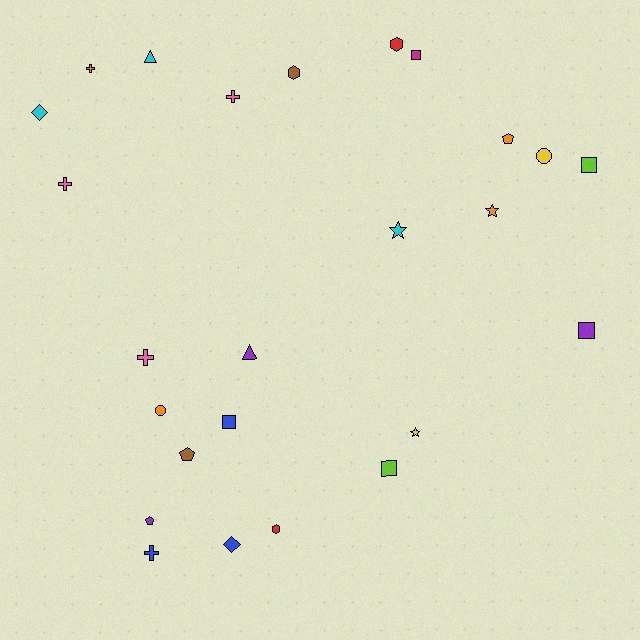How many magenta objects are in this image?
There is 1 magenta object.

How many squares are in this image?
There are 5 squares.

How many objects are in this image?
There are 25 objects.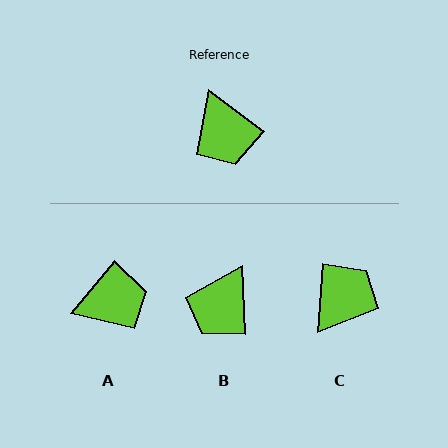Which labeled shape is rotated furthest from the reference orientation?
C, about 122 degrees away.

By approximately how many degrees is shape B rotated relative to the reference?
Approximately 51 degrees clockwise.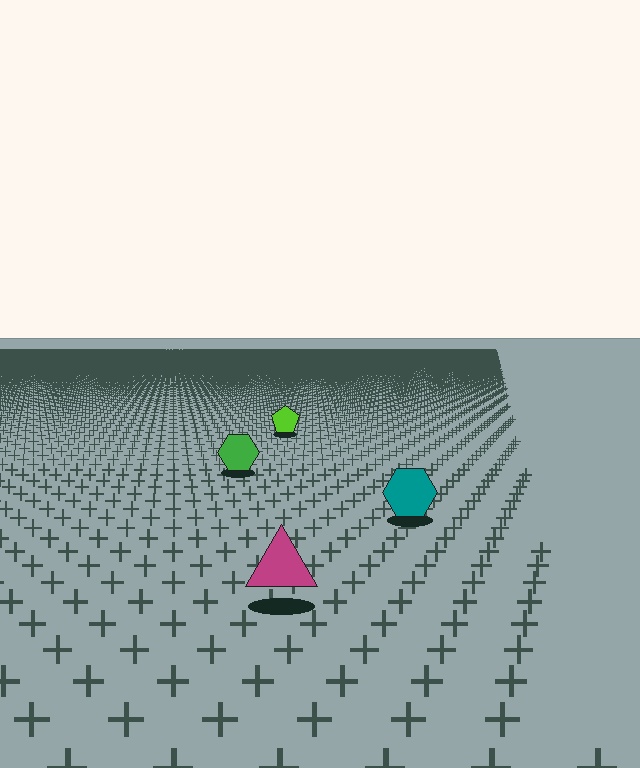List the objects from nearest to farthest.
From nearest to farthest: the magenta triangle, the teal hexagon, the green hexagon, the lime pentagon.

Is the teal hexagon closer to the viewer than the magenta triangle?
No. The magenta triangle is closer — you can tell from the texture gradient: the ground texture is coarser near it.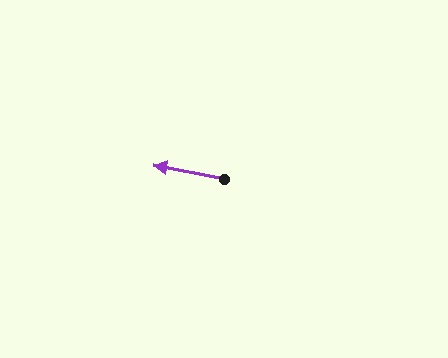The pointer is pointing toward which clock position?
Roughly 9 o'clock.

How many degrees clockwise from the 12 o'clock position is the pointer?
Approximately 281 degrees.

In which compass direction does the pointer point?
West.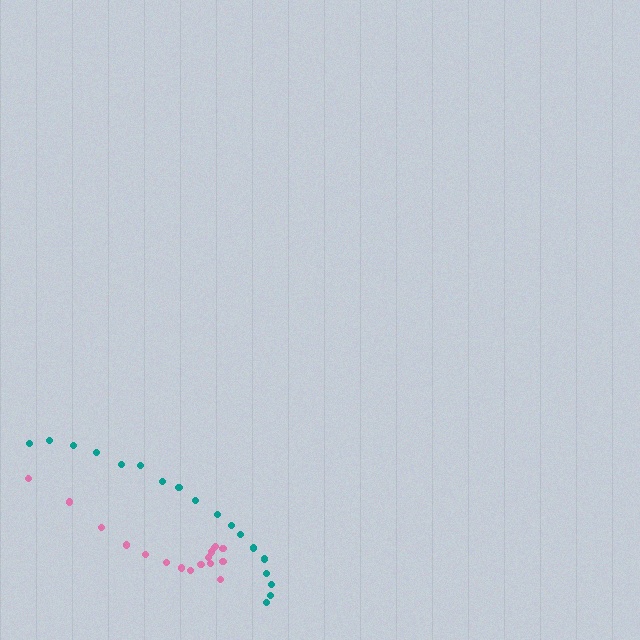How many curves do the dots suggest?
There are 2 distinct paths.